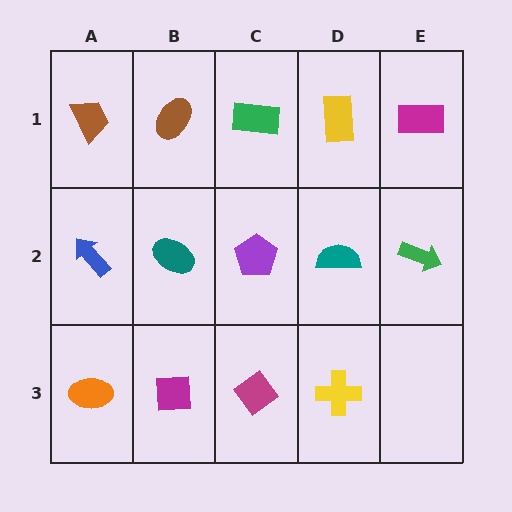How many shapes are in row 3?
4 shapes.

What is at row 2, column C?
A purple pentagon.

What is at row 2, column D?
A teal semicircle.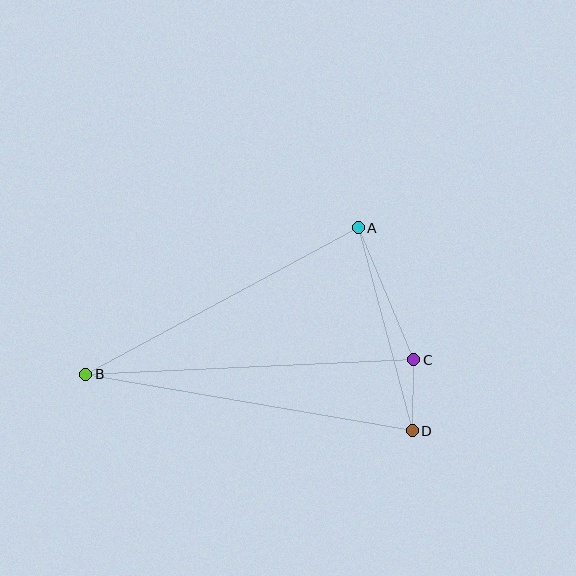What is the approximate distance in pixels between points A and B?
The distance between A and B is approximately 309 pixels.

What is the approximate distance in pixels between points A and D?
The distance between A and D is approximately 210 pixels.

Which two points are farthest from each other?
Points B and D are farthest from each other.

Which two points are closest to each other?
Points C and D are closest to each other.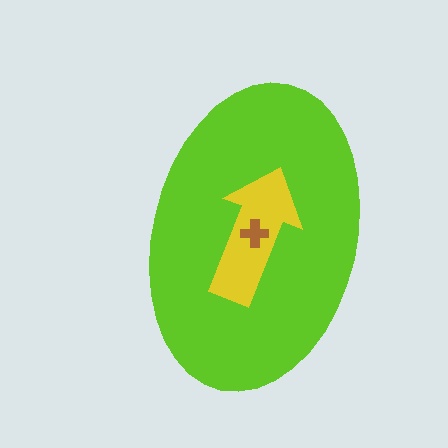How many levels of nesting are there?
3.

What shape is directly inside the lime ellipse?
The yellow arrow.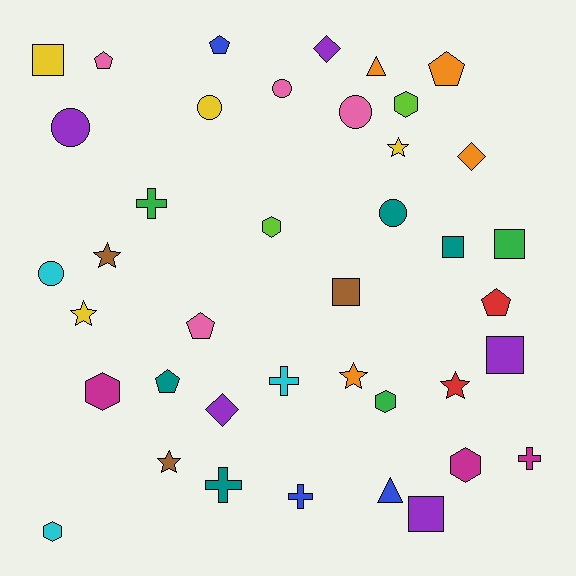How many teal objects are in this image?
There are 4 teal objects.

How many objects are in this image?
There are 40 objects.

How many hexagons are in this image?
There are 6 hexagons.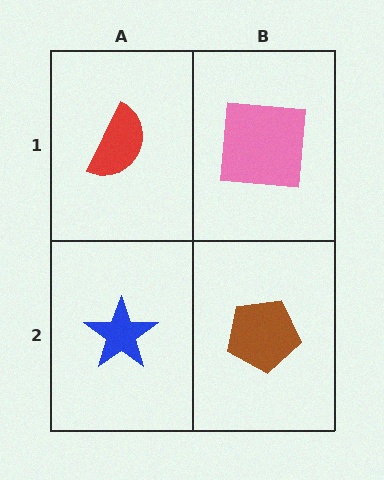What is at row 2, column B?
A brown pentagon.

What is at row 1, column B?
A pink square.